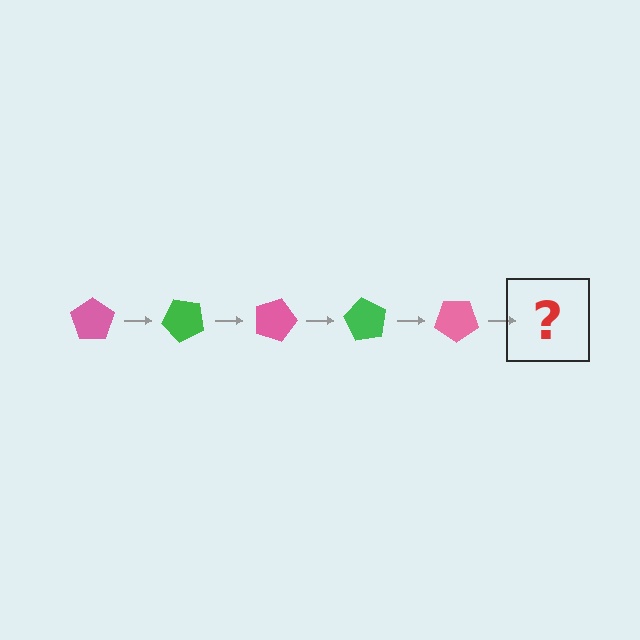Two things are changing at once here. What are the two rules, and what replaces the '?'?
The two rules are that it rotates 45 degrees each step and the color cycles through pink and green. The '?' should be a green pentagon, rotated 225 degrees from the start.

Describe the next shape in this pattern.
It should be a green pentagon, rotated 225 degrees from the start.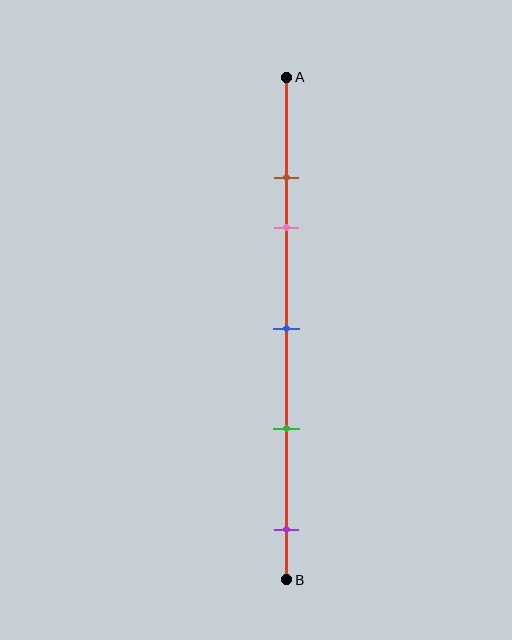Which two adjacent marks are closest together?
The brown and pink marks are the closest adjacent pair.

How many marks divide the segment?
There are 5 marks dividing the segment.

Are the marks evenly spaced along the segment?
No, the marks are not evenly spaced.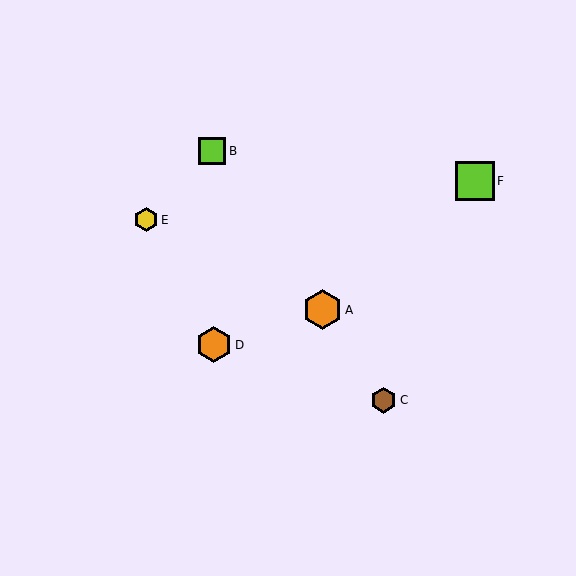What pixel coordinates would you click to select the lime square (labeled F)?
Click at (475, 181) to select the lime square F.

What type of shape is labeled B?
Shape B is a lime square.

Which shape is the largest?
The orange hexagon (labeled A) is the largest.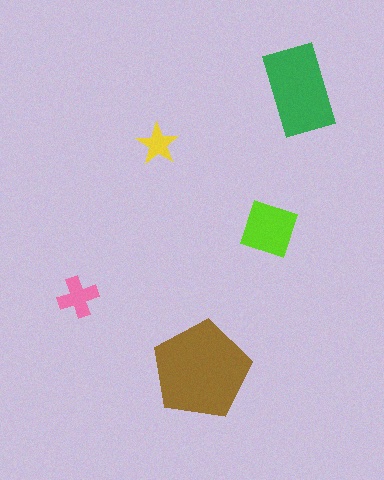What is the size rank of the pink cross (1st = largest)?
4th.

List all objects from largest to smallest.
The brown pentagon, the green rectangle, the lime diamond, the pink cross, the yellow star.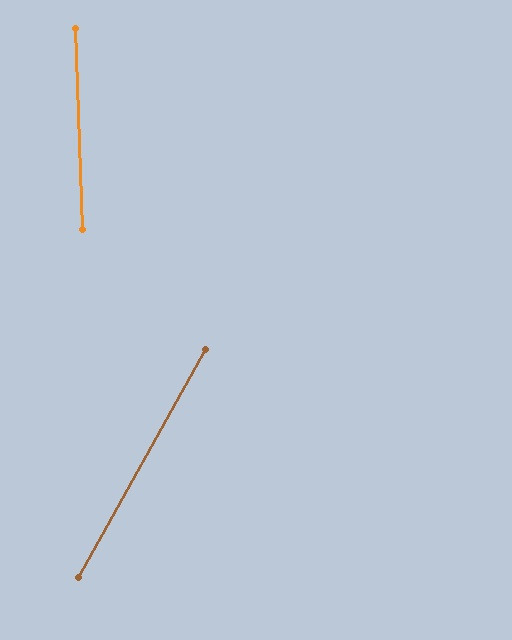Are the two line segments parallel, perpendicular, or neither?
Neither parallel nor perpendicular — they differ by about 31°.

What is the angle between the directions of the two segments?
Approximately 31 degrees.